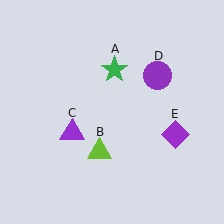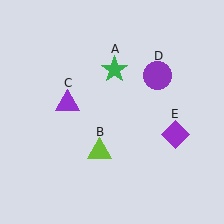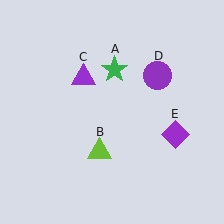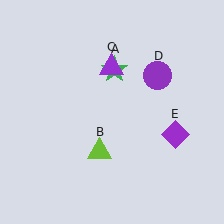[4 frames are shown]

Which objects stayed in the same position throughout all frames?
Green star (object A) and lime triangle (object B) and purple circle (object D) and purple diamond (object E) remained stationary.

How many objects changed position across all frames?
1 object changed position: purple triangle (object C).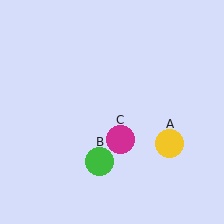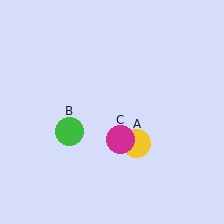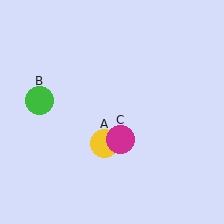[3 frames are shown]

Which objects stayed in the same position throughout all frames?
Magenta circle (object C) remained stationary.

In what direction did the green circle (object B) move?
The green circle (object B) moved up and to the left.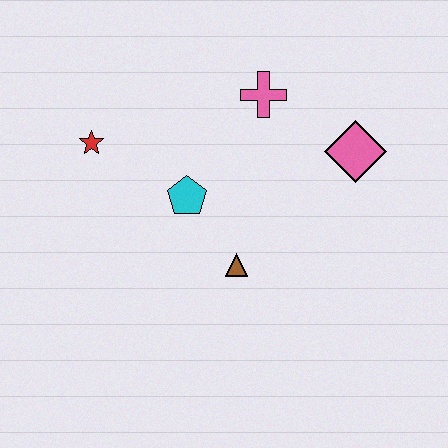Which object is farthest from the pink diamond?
The red star is farthest from the pink diamond.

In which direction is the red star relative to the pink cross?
The red star is to the left of the pink cross.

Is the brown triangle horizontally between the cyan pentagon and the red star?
No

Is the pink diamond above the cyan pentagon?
Yes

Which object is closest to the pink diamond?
The pink cross is closest to the pink diamond.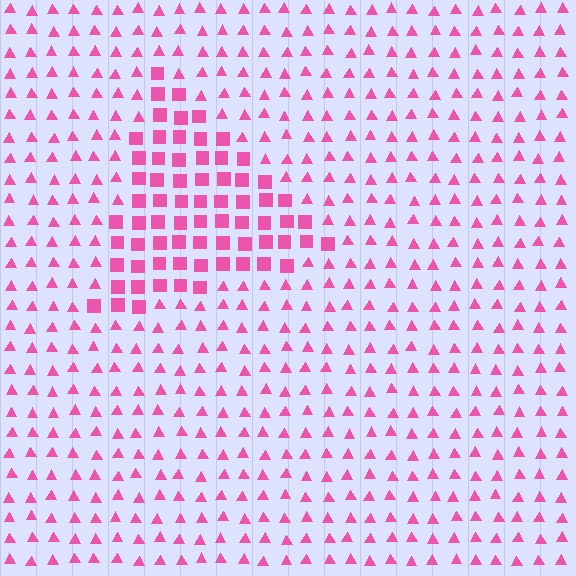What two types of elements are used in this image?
The image uses squares inside the triangle region and triangles outside it.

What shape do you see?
I see a triangle.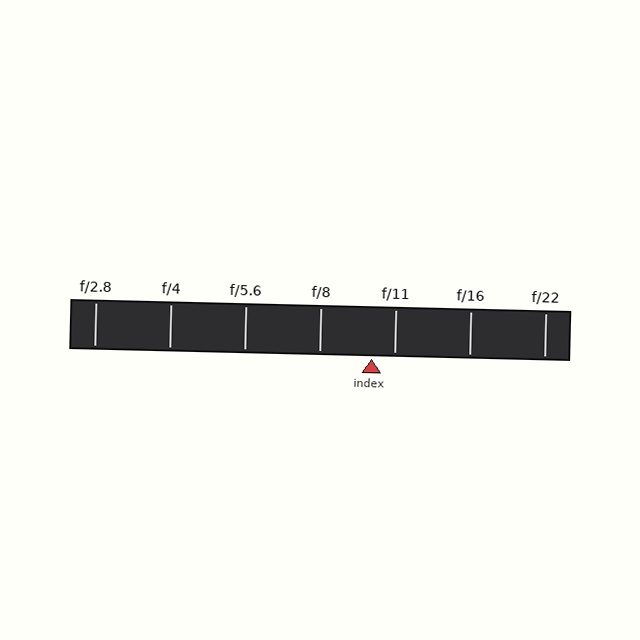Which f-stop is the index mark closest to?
The index mark is closest to f/11.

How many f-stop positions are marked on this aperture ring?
There are 7 f-stop positions marked.